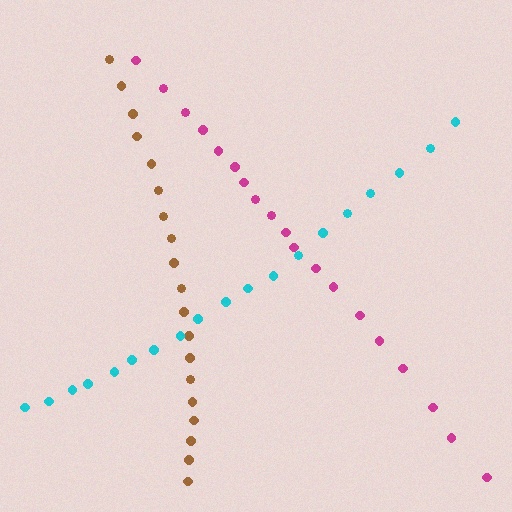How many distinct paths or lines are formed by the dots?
There are 3 distinct paths.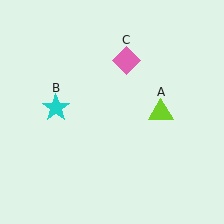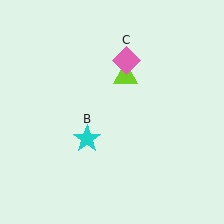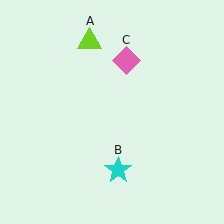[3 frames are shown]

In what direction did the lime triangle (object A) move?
The lime triangle (object A) moved up and to the left.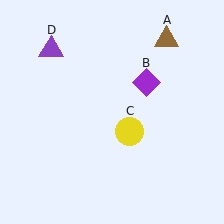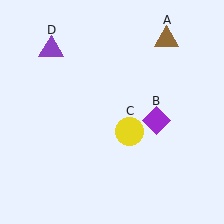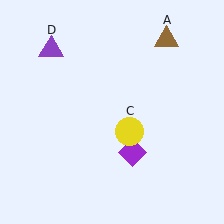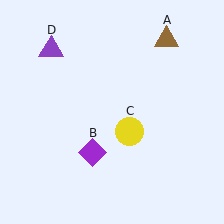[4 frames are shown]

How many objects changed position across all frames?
1 object changed position: purple diamond (object B).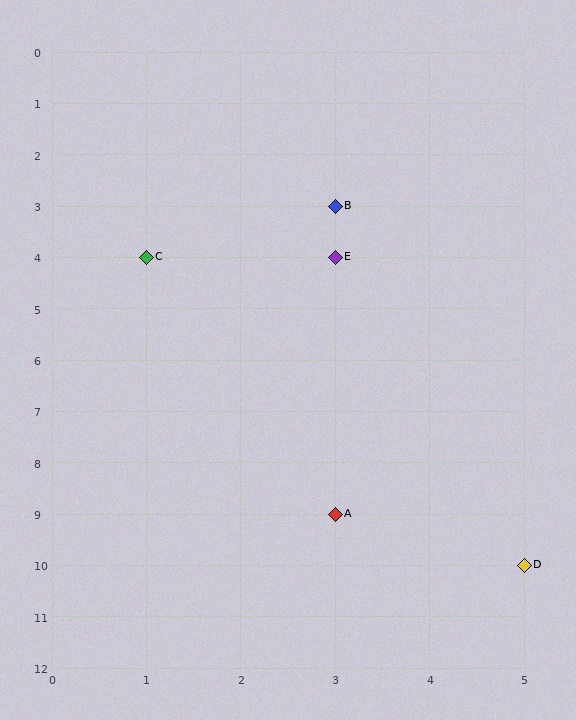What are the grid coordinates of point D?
Point D is at grid coordinates (5, 10).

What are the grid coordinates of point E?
Point E is at grid coordinates (3, 4).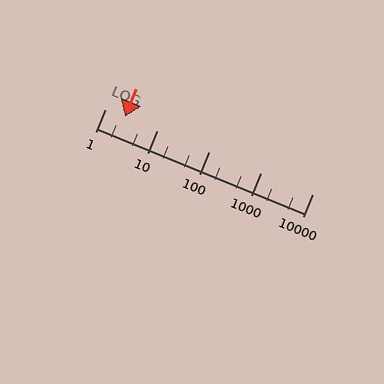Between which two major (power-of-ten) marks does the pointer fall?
The pointer is between 1 and 10.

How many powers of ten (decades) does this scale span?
The scale spans 4 decades, from 1 to 10000.